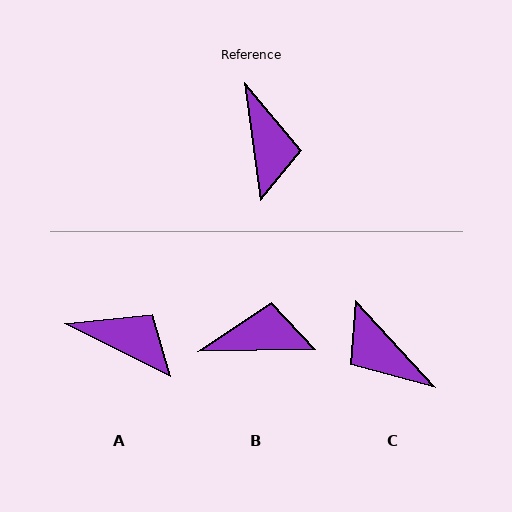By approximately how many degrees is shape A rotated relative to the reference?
Approximately 56 degrees counter-clockwise.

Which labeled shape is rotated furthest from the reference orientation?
C, about 145 degrees away.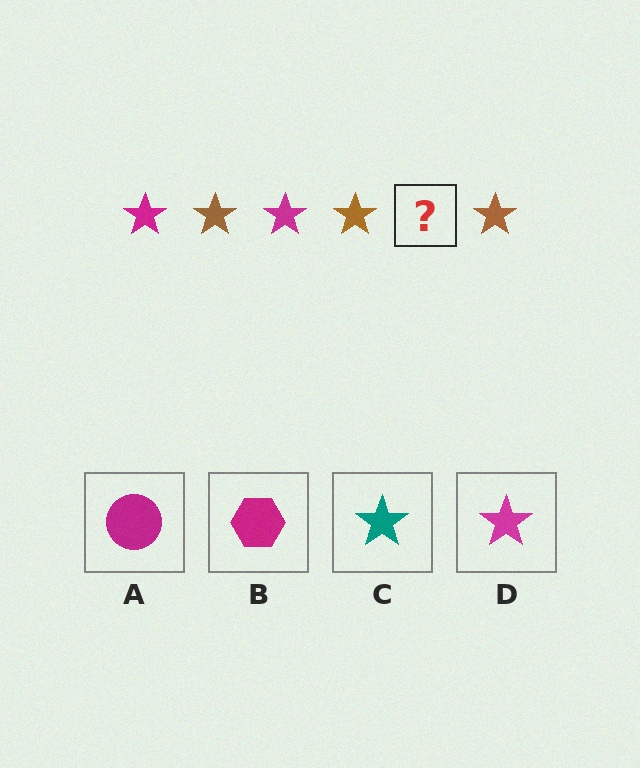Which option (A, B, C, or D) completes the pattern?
D.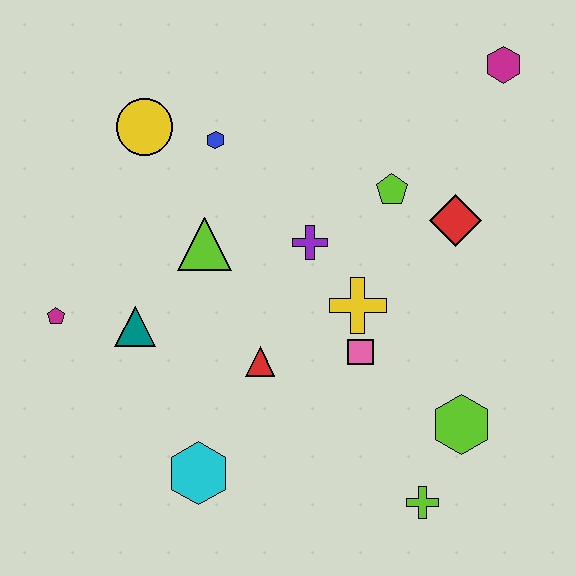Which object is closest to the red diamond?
The lime pentagon is closest to the red diamond.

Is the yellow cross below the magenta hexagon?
Yes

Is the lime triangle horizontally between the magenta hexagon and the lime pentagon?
No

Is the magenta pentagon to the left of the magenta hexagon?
Yes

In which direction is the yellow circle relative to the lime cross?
The yellow circle is above the lime cross.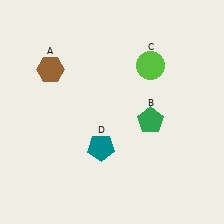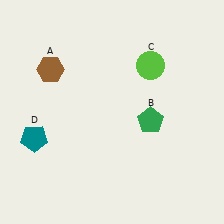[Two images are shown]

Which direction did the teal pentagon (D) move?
The teal pentagon (D) moved left.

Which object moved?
The teal pentagon (D) moved left.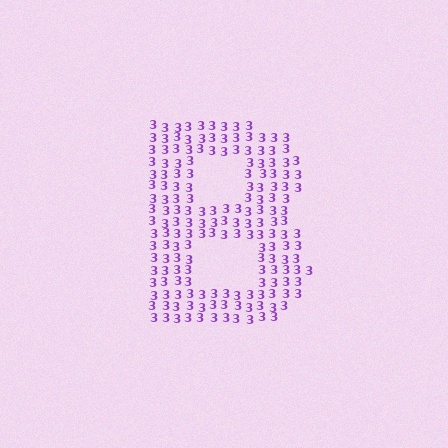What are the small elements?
The small elements are digit 3's.